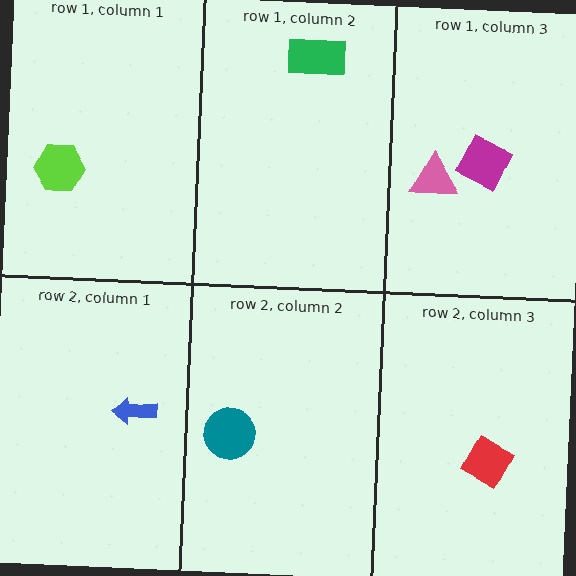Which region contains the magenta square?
The row 1, column 3 region.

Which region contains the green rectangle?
The row 1, column 2 region.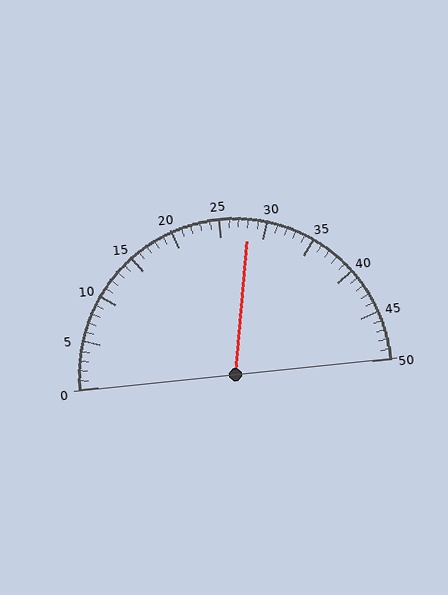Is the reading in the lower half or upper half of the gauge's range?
The reading is in the upper half of the range (0 to 50).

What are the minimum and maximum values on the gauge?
The gauge ranges from 0 to 50.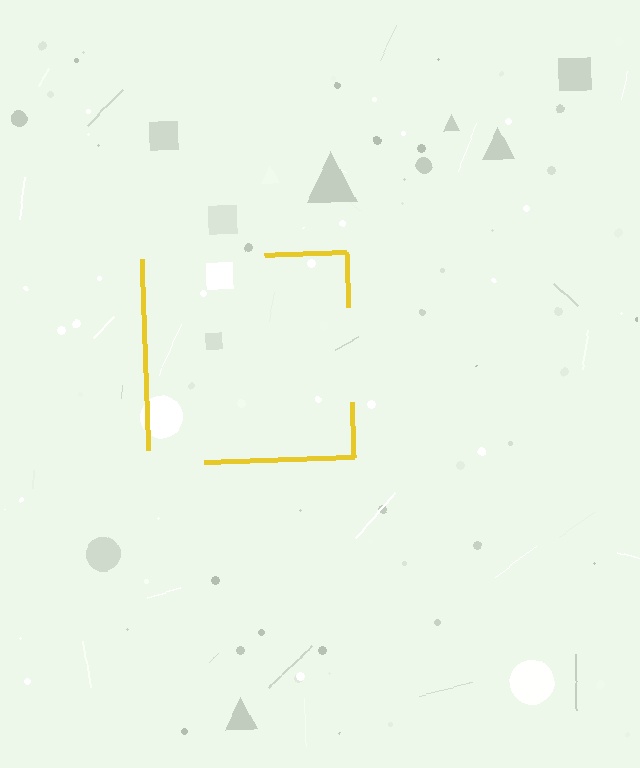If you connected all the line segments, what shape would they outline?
They would outline a square.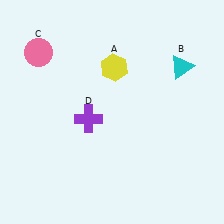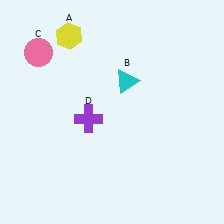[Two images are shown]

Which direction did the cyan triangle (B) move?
The cyan triangle (B) moved left.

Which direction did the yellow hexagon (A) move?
The yellow hexagon (A) moved left.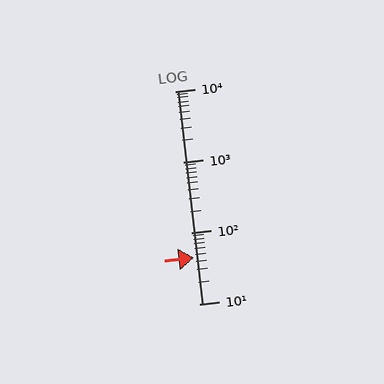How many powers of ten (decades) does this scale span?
The scale spans 3 decades, from 10 to 10000.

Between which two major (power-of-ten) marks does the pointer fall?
The pointer is between 10 and 100.